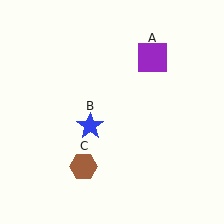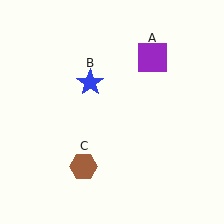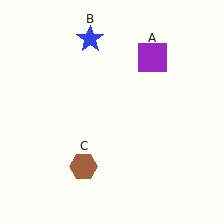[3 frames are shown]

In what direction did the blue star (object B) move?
The blue star (object B) moved up.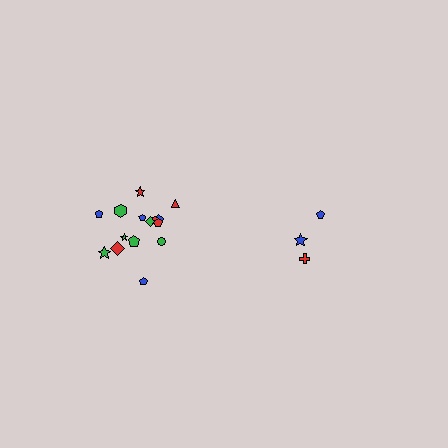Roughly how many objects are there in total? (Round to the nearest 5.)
Roughly 20 objects in total.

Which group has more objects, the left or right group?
The left group.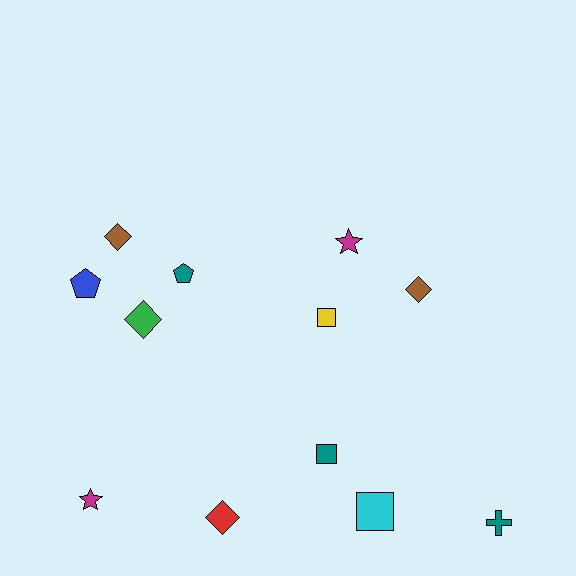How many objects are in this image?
There are 12 objects.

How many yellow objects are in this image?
There is 1 yellow object.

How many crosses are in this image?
There is 1 cross.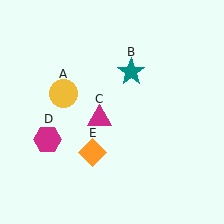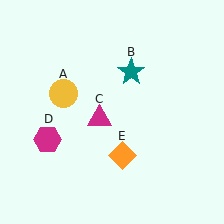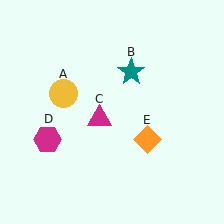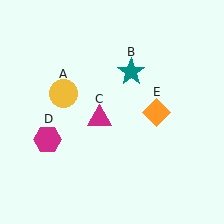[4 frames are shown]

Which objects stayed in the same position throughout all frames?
Yellow circle (object A) and teal star (object B) and magenta triangle (object C) and magenta hexagon (object D) remained stationary.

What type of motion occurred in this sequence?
The orange diamond (object E) rotated counterclockwise around the center of the scene.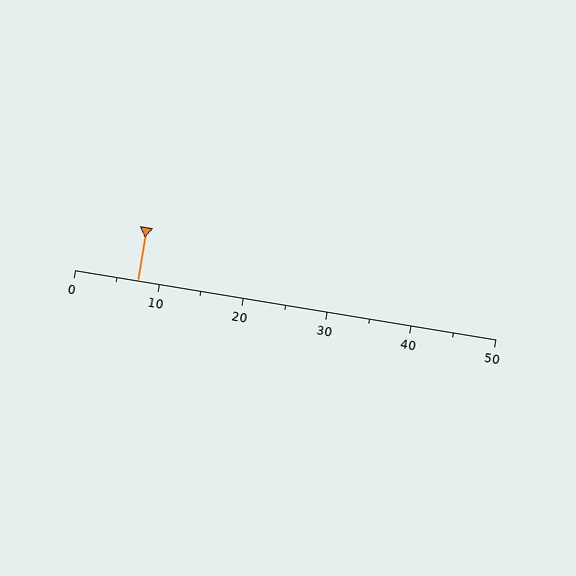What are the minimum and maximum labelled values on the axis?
The axis runs from 0 to 50.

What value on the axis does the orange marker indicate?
The marker indicates approximately 7.5.